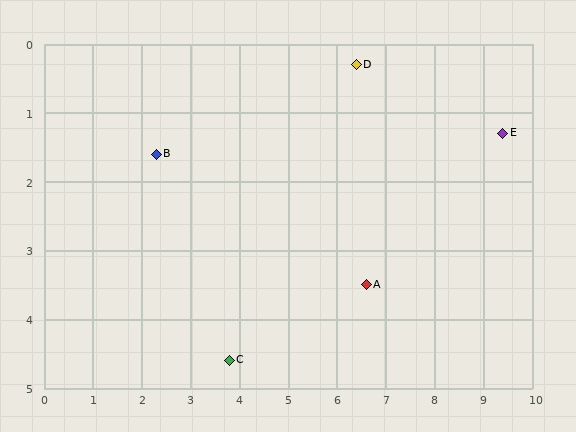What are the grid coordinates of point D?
Point D is at approximately (6.4, 0.3).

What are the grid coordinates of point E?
Point E is at approximately (9.4, 1.3).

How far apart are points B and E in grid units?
Points B and E are about 7.1 grid units apart.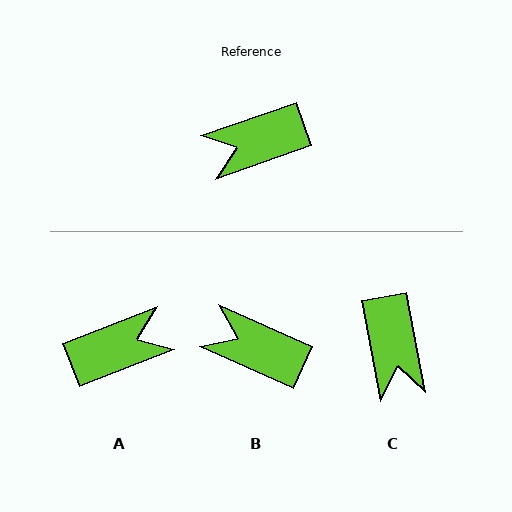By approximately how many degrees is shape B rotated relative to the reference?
Approximately 43 degrees clockwise.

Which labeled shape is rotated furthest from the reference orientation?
A, about 178 degrees away.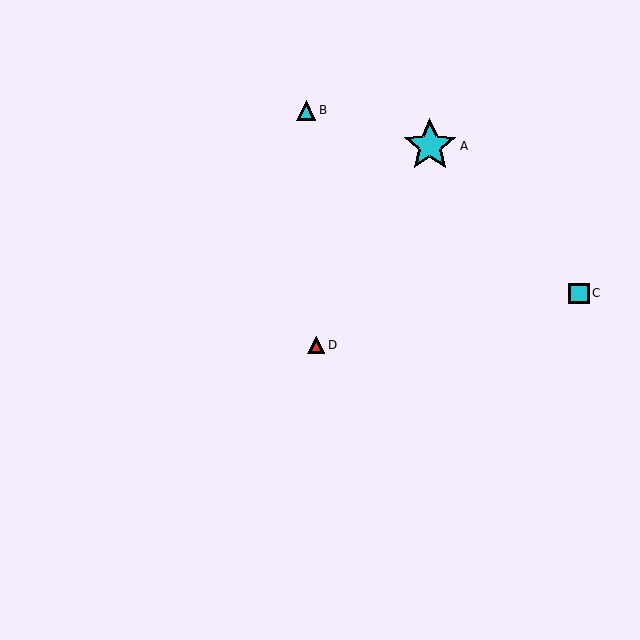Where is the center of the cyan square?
The center of the cyan square is at (579, 293).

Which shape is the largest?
The cyan star (labeled A) is the largest.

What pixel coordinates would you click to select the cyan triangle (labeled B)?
Click at (306, 110) to select the cyan triangle B.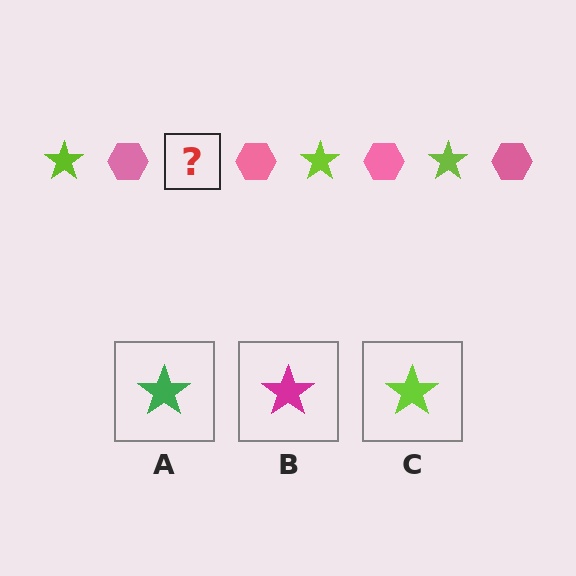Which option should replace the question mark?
Option C.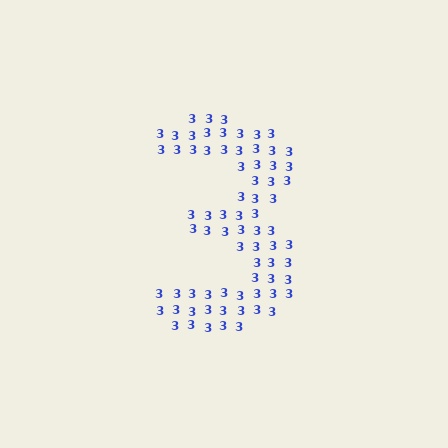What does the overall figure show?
The overall figure shows the digit 3.